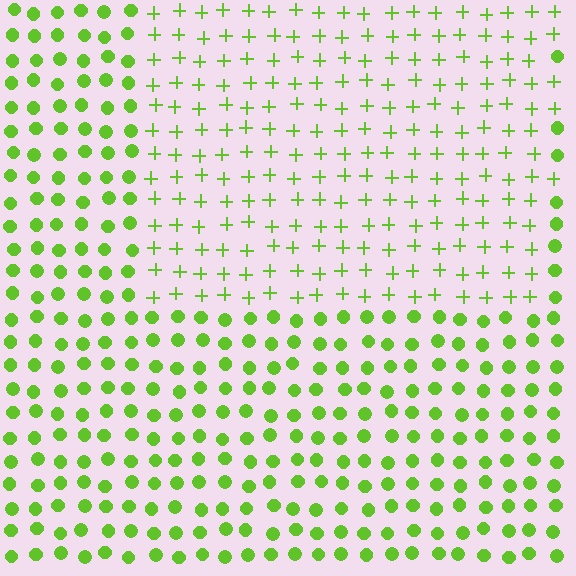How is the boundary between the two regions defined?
The boundary is defined by a change in element shape: plus signs inside vs. circles outside. All elements share the same color and spacing.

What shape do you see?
I see a rectangle.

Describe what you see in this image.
The image is filled with small lime elements arranged in a uniform grid. A rectangle-shaped region contains plus signs, while the surrounding area contains circles. The boundary is defined purely by the change in element shape.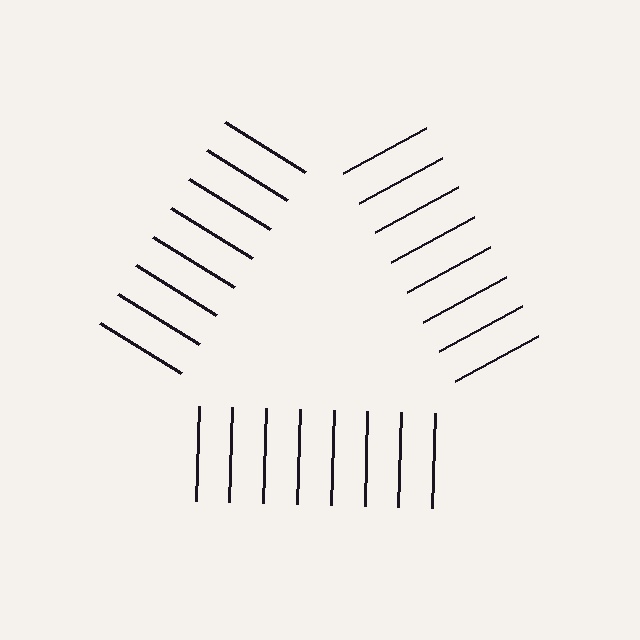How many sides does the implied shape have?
3 sides — the line-ends trace a triangle.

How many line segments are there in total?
24 — 8 along each of the 3 edges.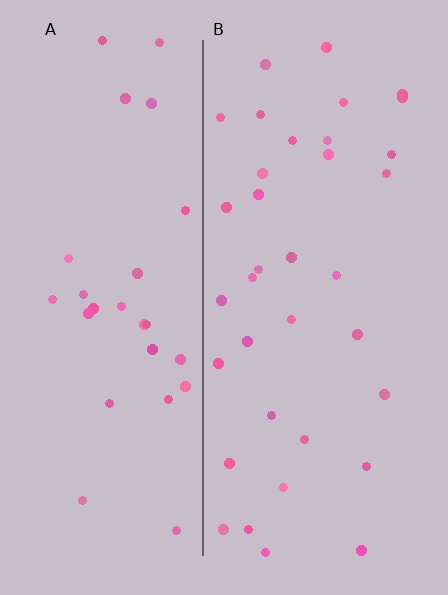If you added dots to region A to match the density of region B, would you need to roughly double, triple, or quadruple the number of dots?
Approximately double.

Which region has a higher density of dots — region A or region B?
B (the right).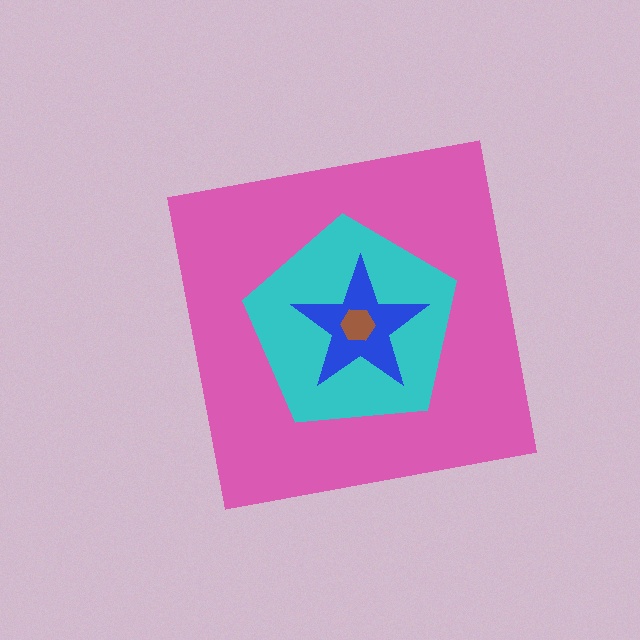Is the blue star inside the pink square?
Yes.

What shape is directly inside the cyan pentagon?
The blue star.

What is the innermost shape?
The brown hexagon.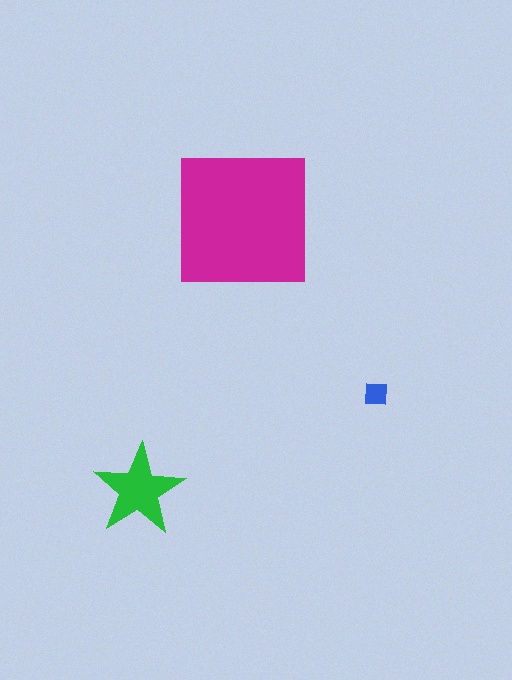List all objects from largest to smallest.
The magenta square, the green star, the blue square.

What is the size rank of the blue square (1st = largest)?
3rd.